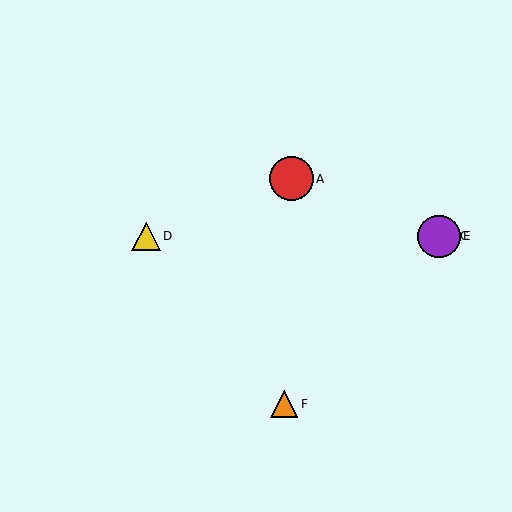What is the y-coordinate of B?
Object B is at y≈236.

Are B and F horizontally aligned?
No, B is at y≈236 and F is at y≈404.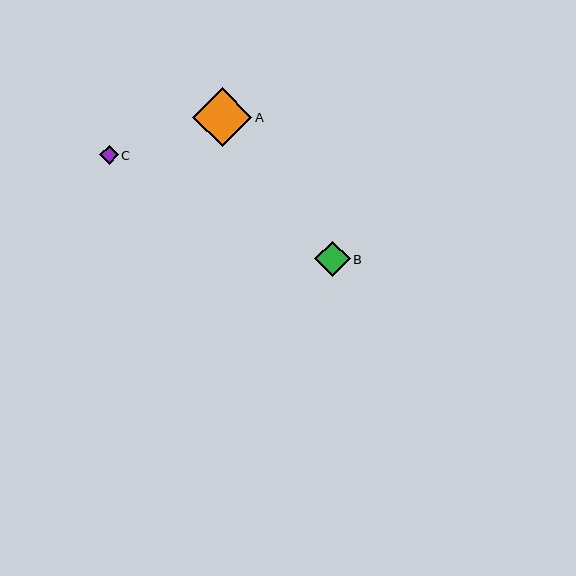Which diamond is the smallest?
Diamond C is the smallest with a size of approximately 19 pixels.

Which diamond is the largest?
Diamond A is the largest with a size of approximately 59 pixels.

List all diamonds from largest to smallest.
From largest to smallest: A, B, C.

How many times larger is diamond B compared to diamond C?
Diamond B is approximately 1.9 times the size of diamond C.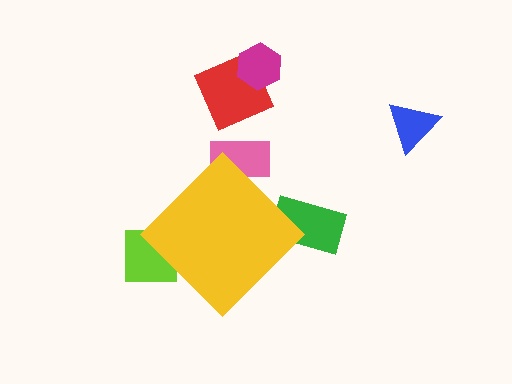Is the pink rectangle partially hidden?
Yes, the pink rectangle is partially hidden behind the yellow diamond.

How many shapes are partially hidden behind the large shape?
3 shapes are partially hidden.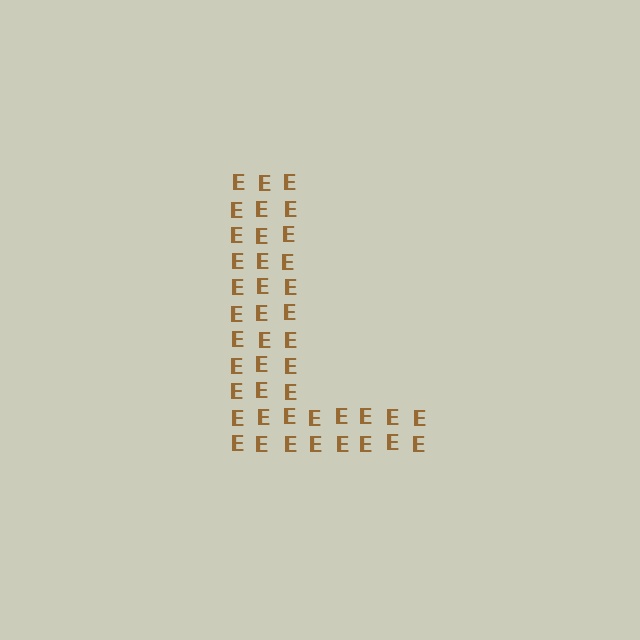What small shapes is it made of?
It is made of small letter E's.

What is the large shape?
The large shape is the letter L.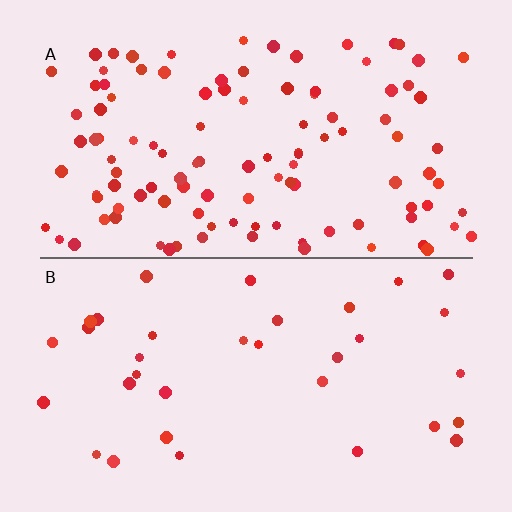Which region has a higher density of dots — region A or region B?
A (the top).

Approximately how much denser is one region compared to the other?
Approximately 3.2× — region A over region B.